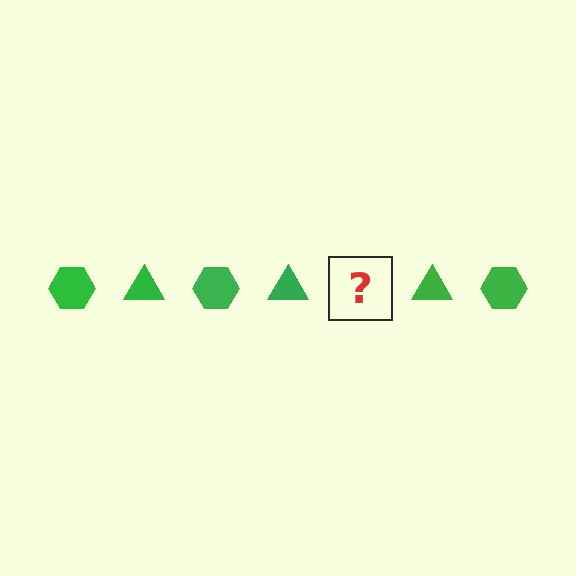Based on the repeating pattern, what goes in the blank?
The blank should be a green hexagon.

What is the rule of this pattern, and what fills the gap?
The rule is that the pattern cycles through hexagon, triangle shapes in green. The gap should be filled with a green hexagon.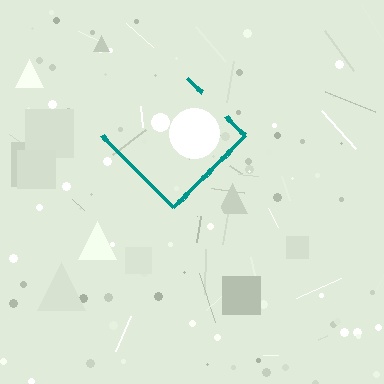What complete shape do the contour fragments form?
The contour fragments form a diamond.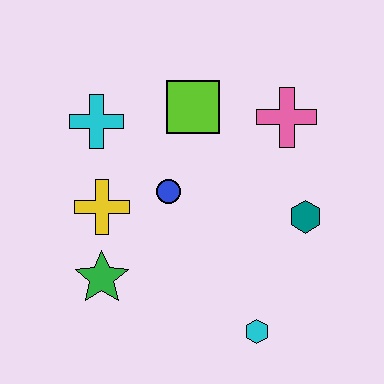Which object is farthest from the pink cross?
The green star is farthest from the pink cross.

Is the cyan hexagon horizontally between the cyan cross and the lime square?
No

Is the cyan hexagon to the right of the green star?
Yes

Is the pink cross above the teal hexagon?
Yes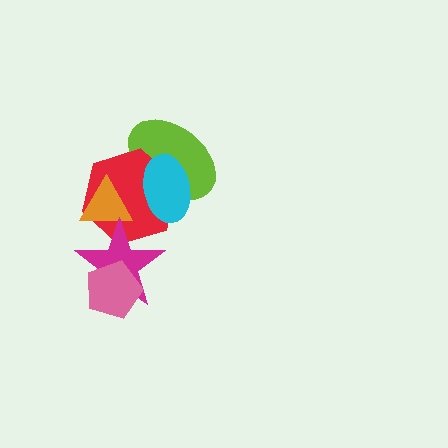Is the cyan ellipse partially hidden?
No, no other shape covers it.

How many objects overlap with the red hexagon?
4 objects overlap with the red hexagon.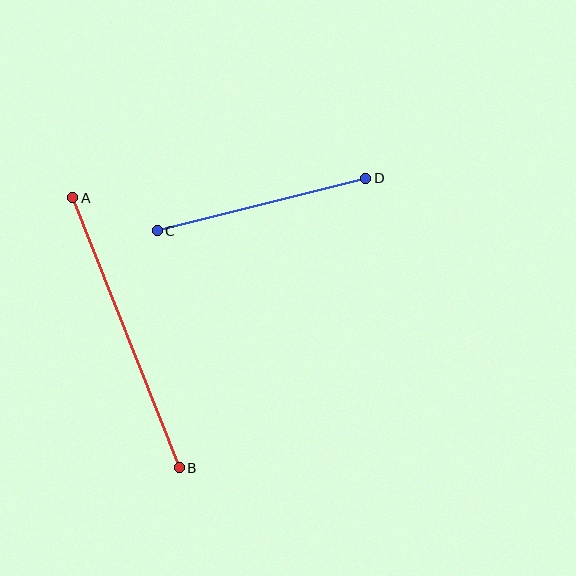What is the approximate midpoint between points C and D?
The midpoint is at approximately (261, 205) pixels.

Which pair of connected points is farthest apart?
Points A and B are farthest apart.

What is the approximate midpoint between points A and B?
The midpoint is at approximately (126, 333) pixels.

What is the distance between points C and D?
The distance is approximately 215 pixels.